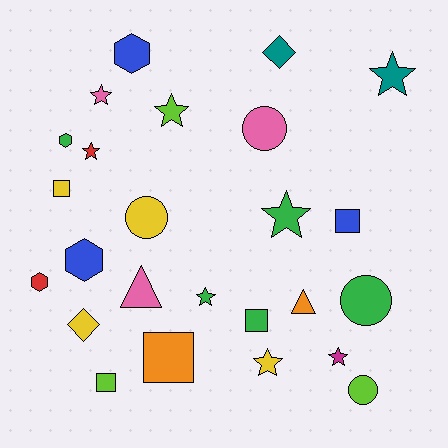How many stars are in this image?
There are 8 stars.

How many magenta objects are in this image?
There is 1 magenta object.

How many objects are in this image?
There are 25 objects.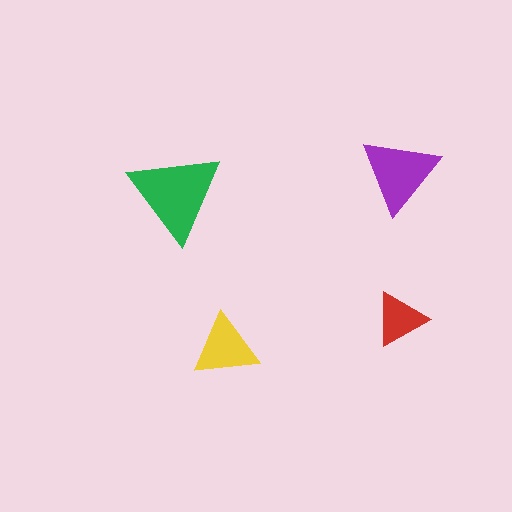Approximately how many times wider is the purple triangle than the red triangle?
About 1.5 times wider.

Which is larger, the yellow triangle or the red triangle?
The yellow one.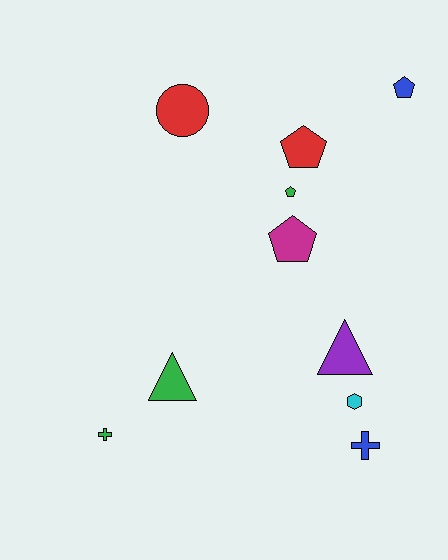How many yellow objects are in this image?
There are no yellow objects.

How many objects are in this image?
There are 10 objects.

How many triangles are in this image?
There are 2 triangles.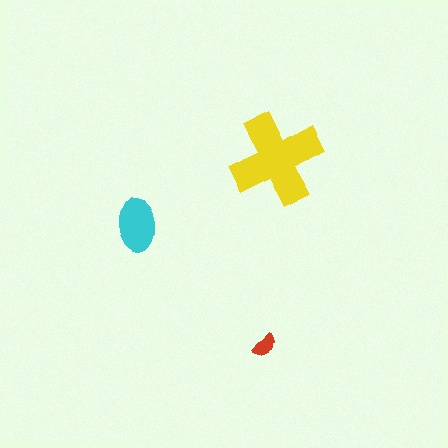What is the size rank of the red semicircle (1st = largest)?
3rd.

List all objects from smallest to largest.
The red semicircle, the cyan ellipse, the yellow cross.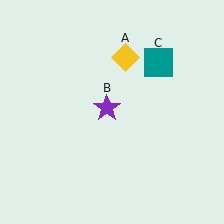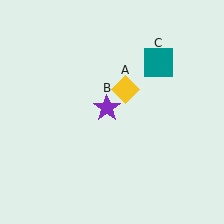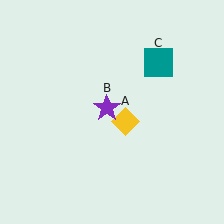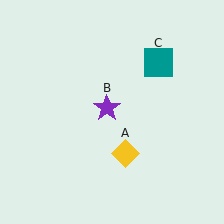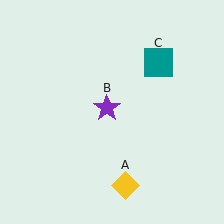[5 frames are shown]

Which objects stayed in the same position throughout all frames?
Purple star (object B) and teal square (object C) remained stationary.